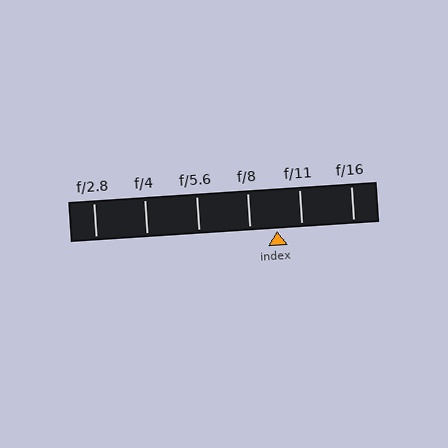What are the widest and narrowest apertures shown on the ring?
The widest aperture shown is f/2.8 and the narrowest is f/16.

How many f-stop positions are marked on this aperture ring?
There are 6 f-stop positions marked.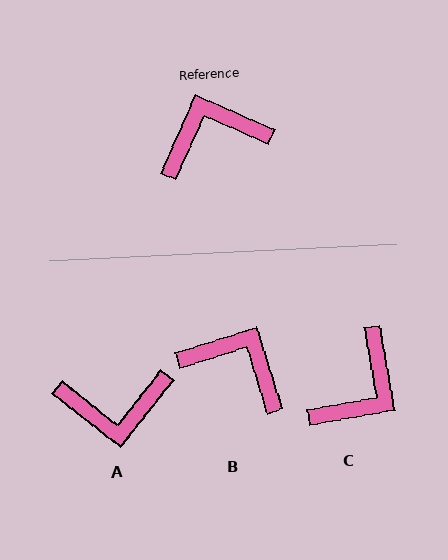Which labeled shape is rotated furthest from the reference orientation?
A, about 166 degrees away.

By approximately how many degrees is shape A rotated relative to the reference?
Approximately 166 degrees counter-clockwise.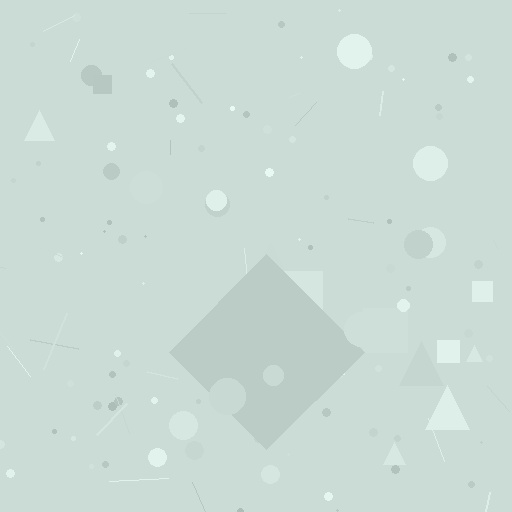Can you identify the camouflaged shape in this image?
The camouflaged shape is a diamond.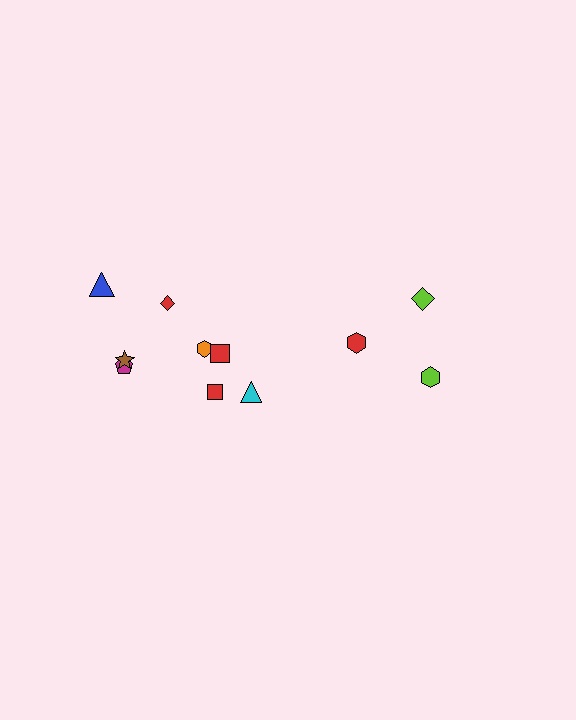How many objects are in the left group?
There are 8 objects.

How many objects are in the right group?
There are 3 objects.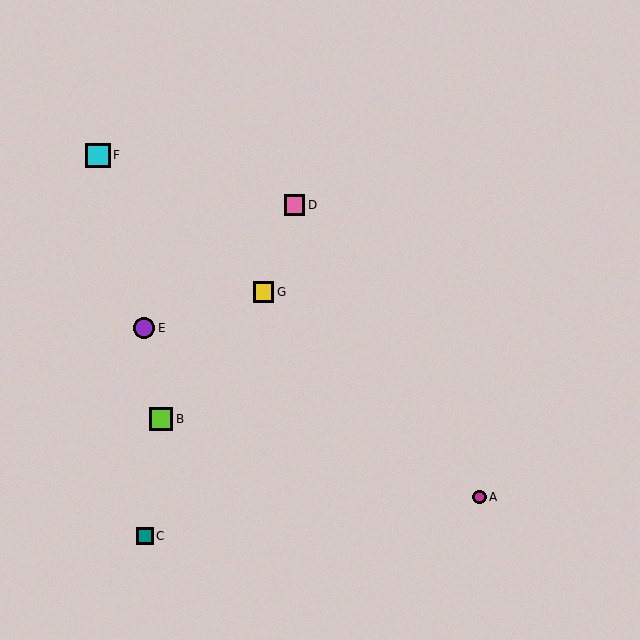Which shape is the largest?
The cyan square (labeled F) is the largest.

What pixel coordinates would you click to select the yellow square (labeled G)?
Click at (264, 292) to select the yellow square G.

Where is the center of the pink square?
The center of the pink square is at (294, 205).